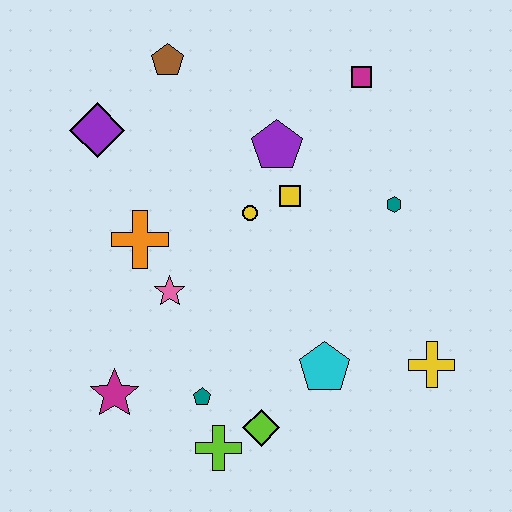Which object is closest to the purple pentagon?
The yellow square is closest to the purple pentagon.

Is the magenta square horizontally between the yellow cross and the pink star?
Yes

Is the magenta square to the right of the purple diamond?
Yes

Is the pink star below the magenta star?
No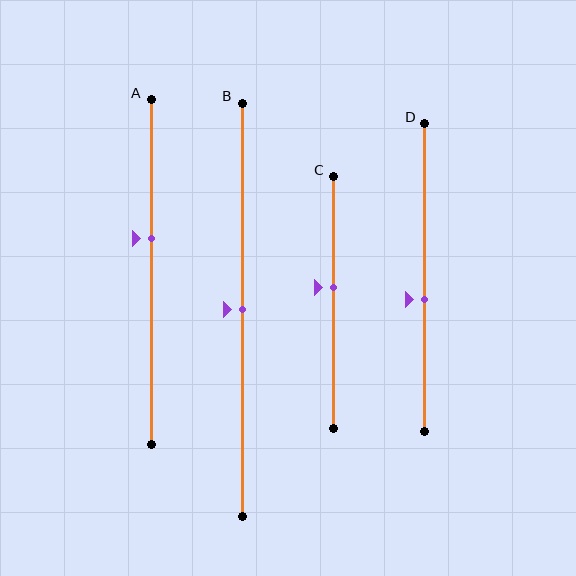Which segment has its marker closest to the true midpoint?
Segment B has its marker closest to the true midpoint.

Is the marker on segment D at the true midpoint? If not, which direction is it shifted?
No, the marker on segment D is shifted downward by about 7% of the segment length.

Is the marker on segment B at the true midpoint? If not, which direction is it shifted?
Yes, the marker on segment B is at the true midpoint.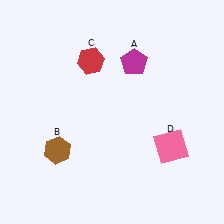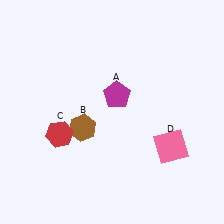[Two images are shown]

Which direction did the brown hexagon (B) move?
The brown hexagon (B) moved right.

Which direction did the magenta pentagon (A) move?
The magenta pentagon (A) moved down.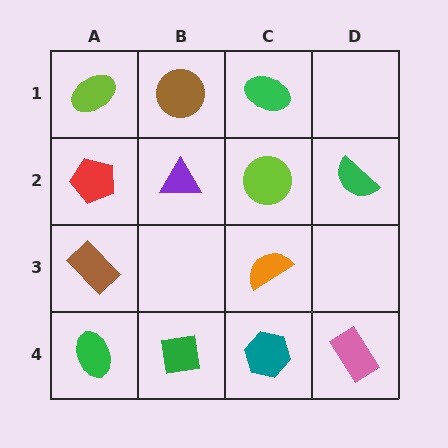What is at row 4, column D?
A pink rectangle.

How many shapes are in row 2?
4 shapes.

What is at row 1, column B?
A brown circle.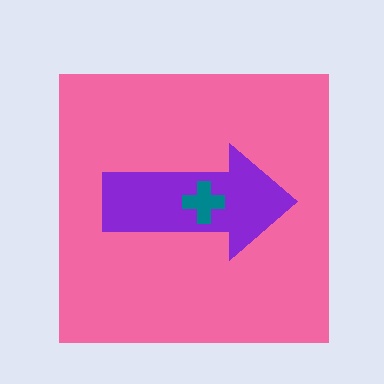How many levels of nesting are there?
3.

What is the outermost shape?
The pink square.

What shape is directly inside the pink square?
The purple arrow.